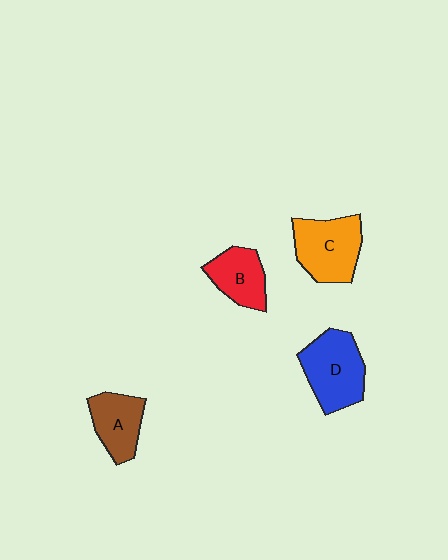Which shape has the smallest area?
Shape B (red).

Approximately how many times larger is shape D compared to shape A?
Approximately 1.4 times.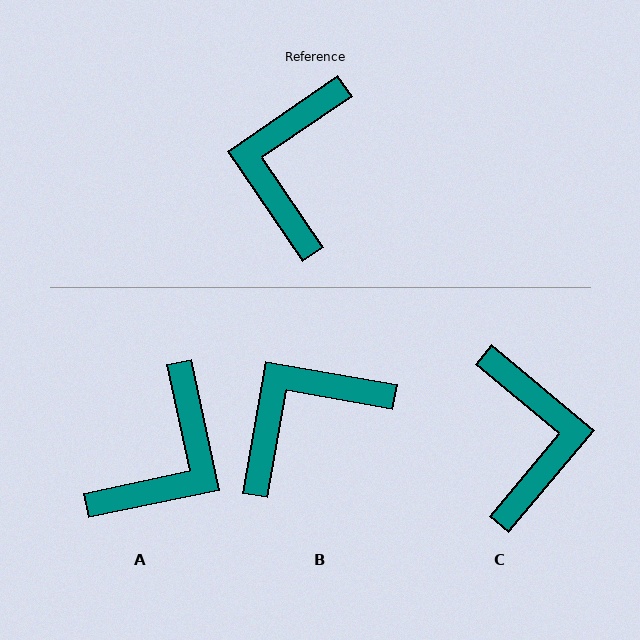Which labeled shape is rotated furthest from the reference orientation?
C, about 164 degrees away.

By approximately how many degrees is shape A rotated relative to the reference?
Approximately 158 degrees counter-clockwise.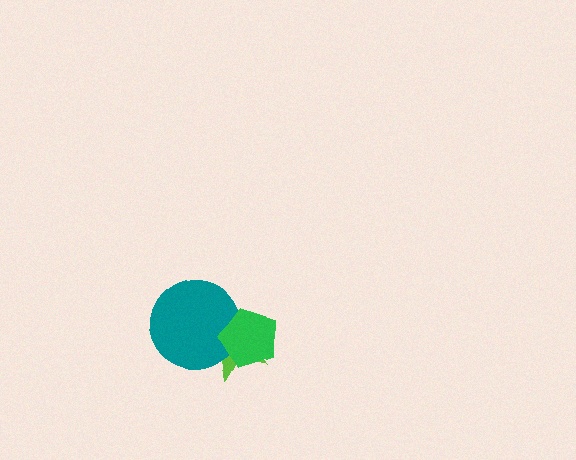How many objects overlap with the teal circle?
2 objects overlap with the teal circle.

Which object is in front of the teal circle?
The green pentagon is in front of the teal circle.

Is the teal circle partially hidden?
Yes, it is partially covered by another shape.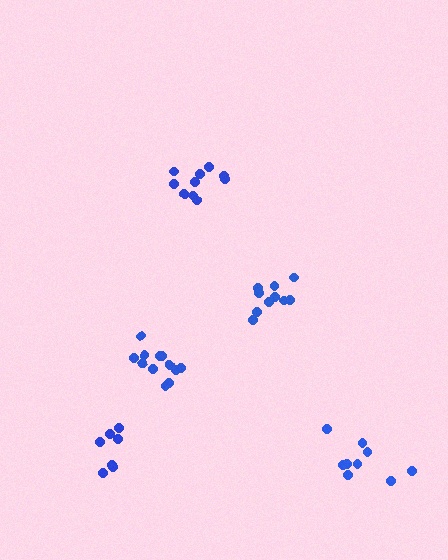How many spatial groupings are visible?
There are 5 spatial groupings.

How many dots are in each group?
Group 1: 9 dots, Group 2: 10 dots, Group 3: 12 dots, Group 4: 10 dots, Group 5: 7 dots (48 total).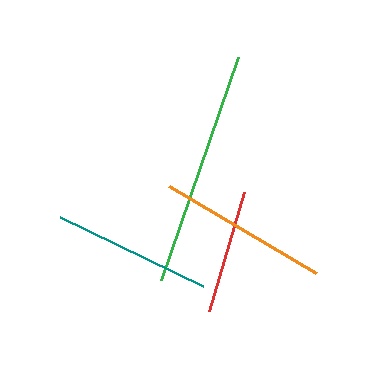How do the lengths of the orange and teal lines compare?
The orange and teal lines are approximately the same length.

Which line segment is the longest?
The green line is the longest at approximately 236 pixels.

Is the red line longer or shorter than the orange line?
The orange line is longer than the red line.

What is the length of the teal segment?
The teal segment is approximately 159 pixels long.